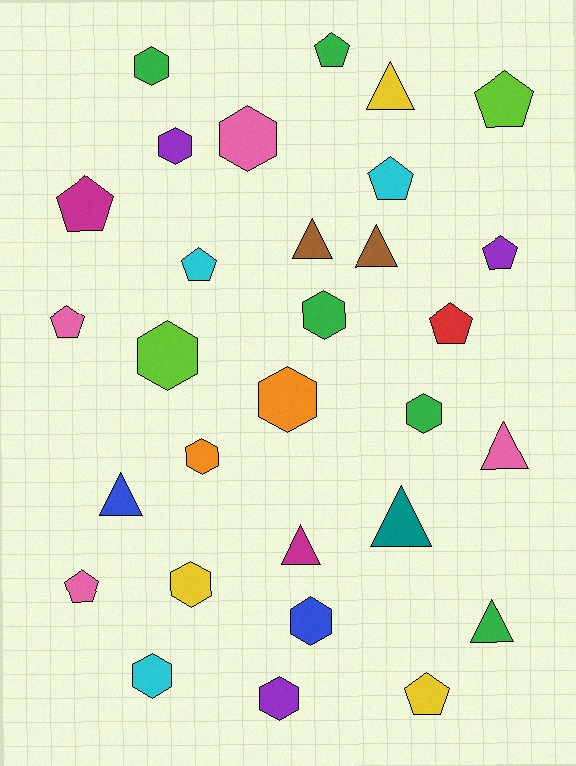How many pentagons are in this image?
There are 10 pentagons.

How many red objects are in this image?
There is 1 red object.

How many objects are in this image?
There are 30 objects.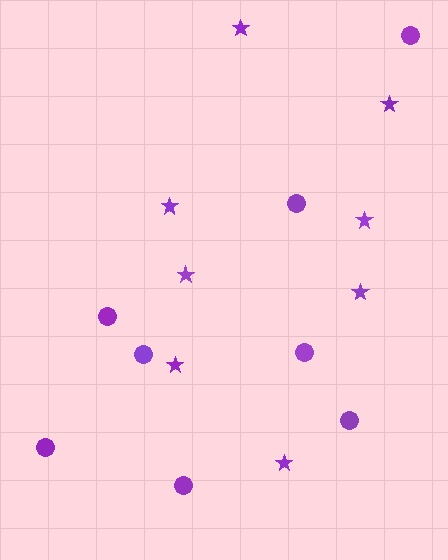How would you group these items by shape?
There are 2 groups: one group of circles (8) and one group of stars (8).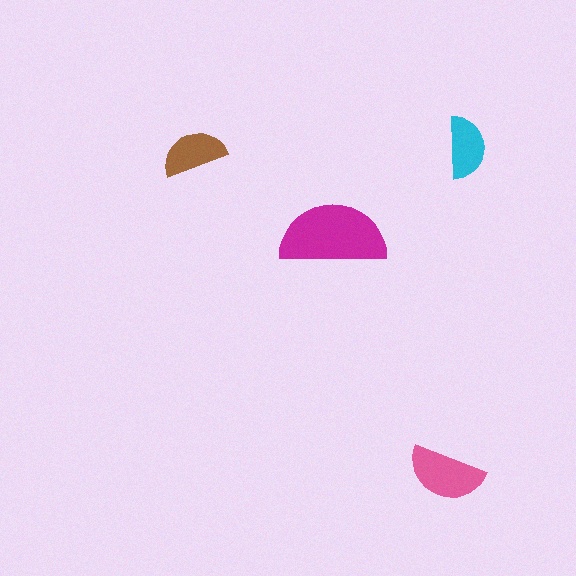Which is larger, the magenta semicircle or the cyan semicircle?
The magenta one.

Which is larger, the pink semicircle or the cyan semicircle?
The pink one.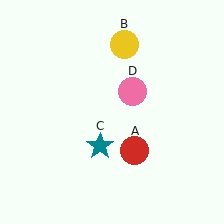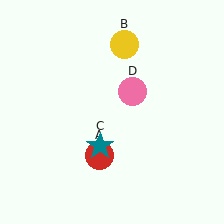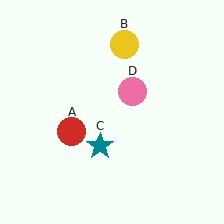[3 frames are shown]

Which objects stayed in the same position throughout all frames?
Yellow circle (object B) and teal star (object C) and pink circle (object D) remained stationary.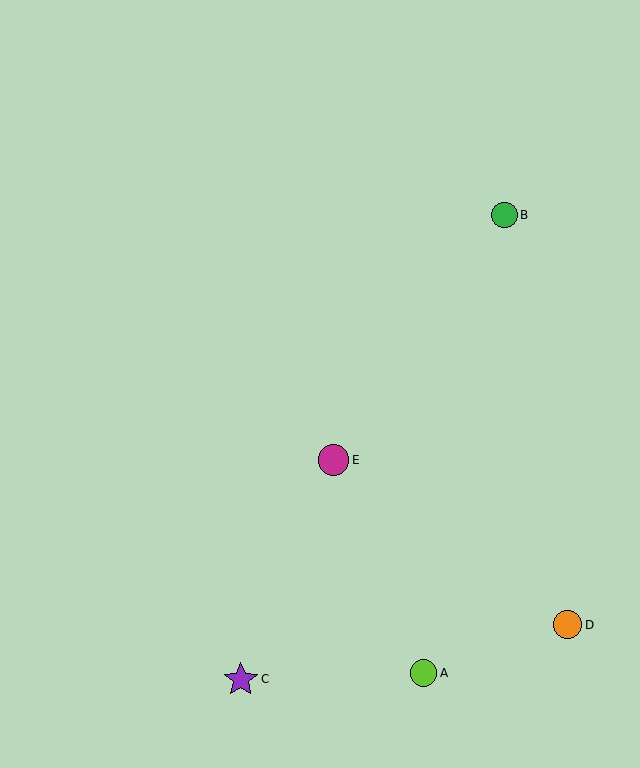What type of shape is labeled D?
Shape D is an orange circle.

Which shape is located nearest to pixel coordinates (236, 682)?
The purple star (labeled C) at (241, 679) is nearest to that location.